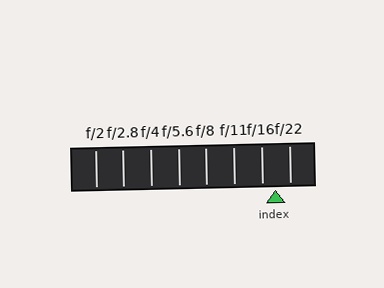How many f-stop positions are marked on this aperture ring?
There are 8 f-stop positions marked.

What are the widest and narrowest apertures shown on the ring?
The widest aperture shown is f/2 and the narrowest is f/22.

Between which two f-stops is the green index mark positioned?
The index mark is between f/16 and f/22.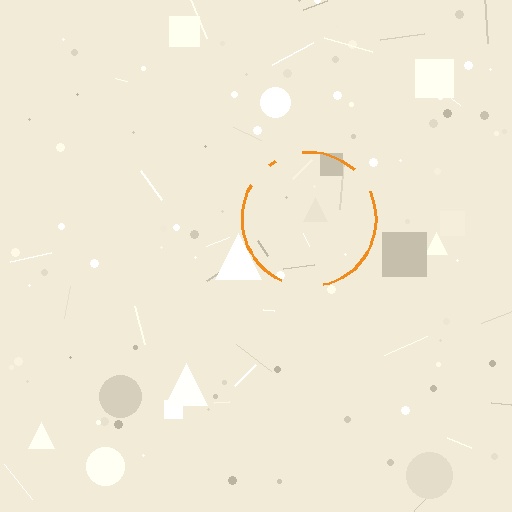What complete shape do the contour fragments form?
The contour fragments form a circle.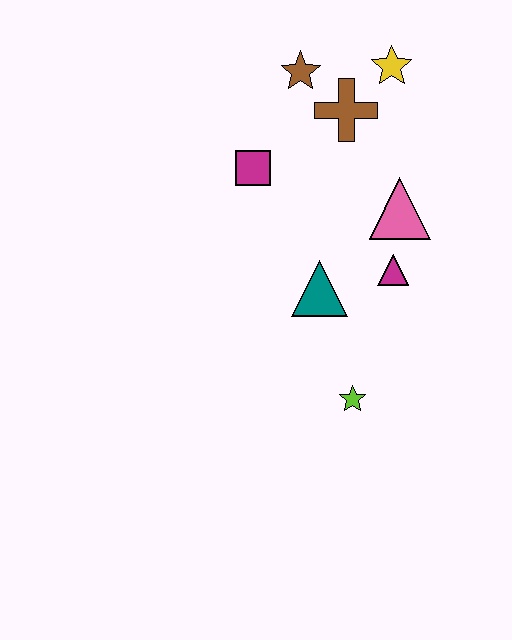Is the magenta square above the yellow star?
No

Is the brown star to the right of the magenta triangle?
No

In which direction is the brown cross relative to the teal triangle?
The brown cross is above the teal triangle.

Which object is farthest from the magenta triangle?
The brown star is farthest from the magenta triangle.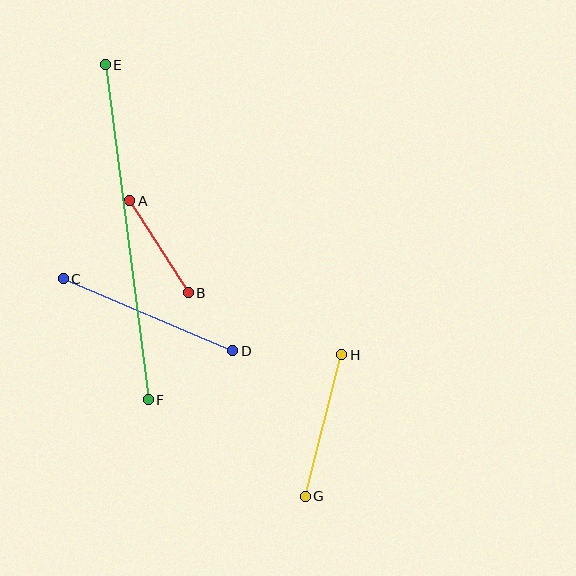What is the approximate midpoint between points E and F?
The midpoint is at approximately (127, 232) pixels.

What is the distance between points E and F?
The distance is approximately 338 pixels.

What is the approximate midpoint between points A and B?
The midpoint is at approximately (159, 247) pixels.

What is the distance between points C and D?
The distance is approximately 184 pixels.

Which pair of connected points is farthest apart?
Points E and F are farthest apart.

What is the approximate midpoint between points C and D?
The midpoint is at approximately (148, 315) pixels.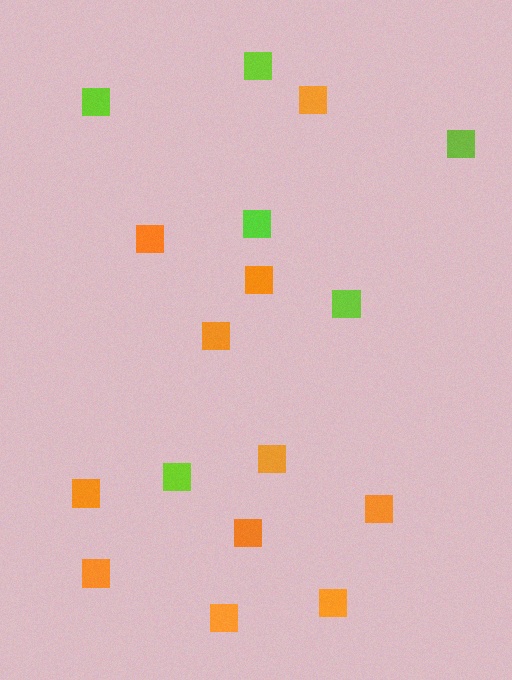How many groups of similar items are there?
There are 2 groups: one group of lime squares (6) and one group of orange squares (11).